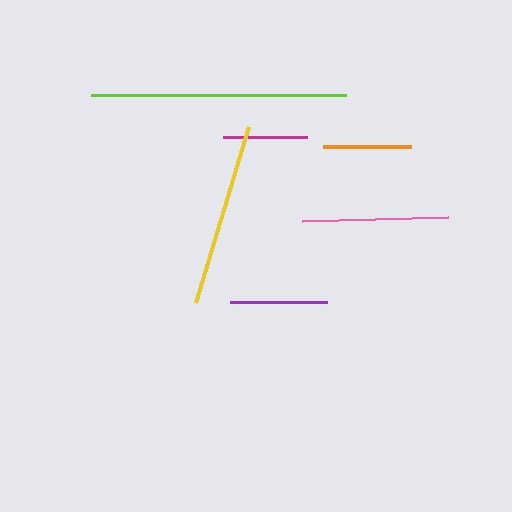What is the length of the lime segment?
The lime segment is approximately 255 pixels long.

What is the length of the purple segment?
The purple segment is approximately 97 pixels long.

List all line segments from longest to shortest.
From longest to shortest: lime, yellow, pink, purple, orange, magenta.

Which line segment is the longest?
The lime line is the longest at approximately 255 pixels.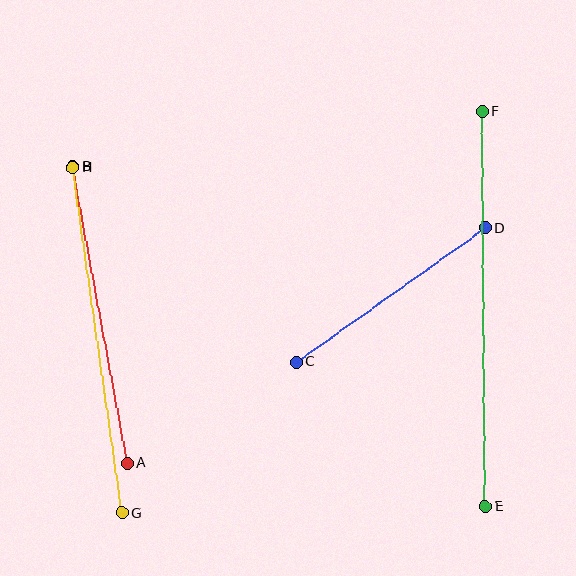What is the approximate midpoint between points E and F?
The midpoint is at approximately (484, 309) pixels.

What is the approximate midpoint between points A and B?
The midpoint is at approximately (100, 315) pixels.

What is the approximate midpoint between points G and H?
The midpoint is at approximately (97, 340) pixels.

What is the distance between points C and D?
The distance is approximately 232 pixels.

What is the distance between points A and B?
The distance is approximately 301 pixels.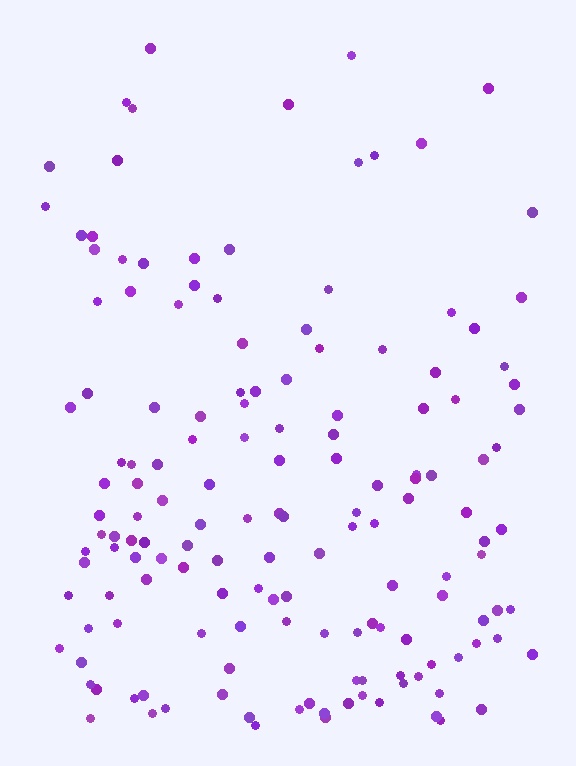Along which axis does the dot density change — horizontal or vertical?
Vertical.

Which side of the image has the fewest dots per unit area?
The top.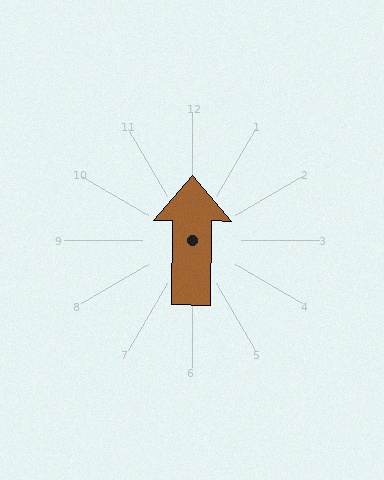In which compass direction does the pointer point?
North.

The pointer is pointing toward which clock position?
Roughly 12 o'clock.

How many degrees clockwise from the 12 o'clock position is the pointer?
Approximately 1 degrees.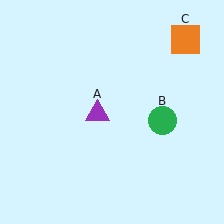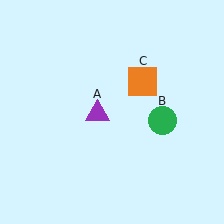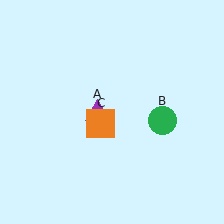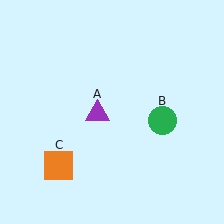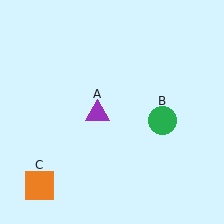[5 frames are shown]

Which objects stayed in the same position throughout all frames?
Purple triangle (object A) and green circle (object B) remained stationary.